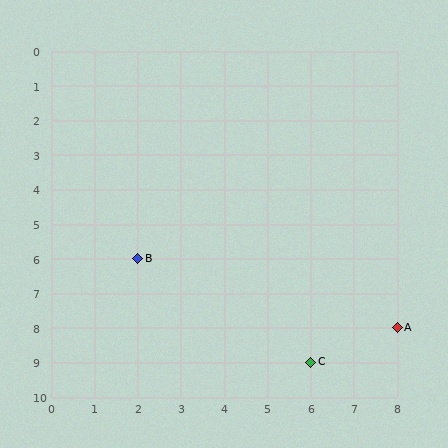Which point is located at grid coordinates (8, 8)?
Point A is at (8, 8).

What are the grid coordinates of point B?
Point B is at grid coordinates (2, 6).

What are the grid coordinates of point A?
Point A is at grid coordinates (8, 8).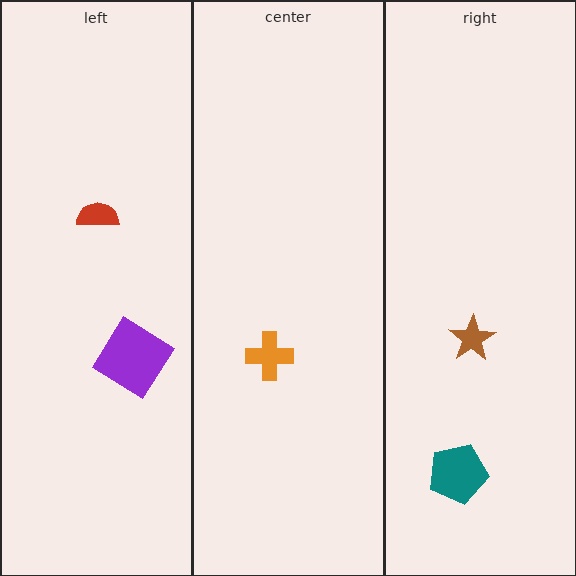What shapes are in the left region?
The red semicircle, the purple diamond.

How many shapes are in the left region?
2.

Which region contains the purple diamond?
The left region.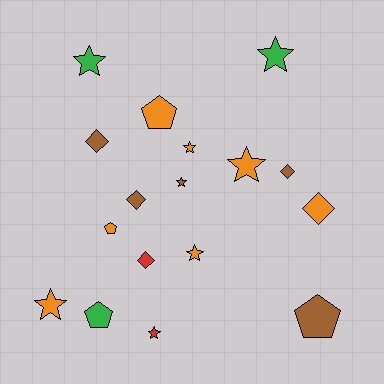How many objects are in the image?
There are 17 objects.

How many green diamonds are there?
There are no green diamonds.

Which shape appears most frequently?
Star, with 8 objects.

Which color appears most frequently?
Orange, with 7 objects.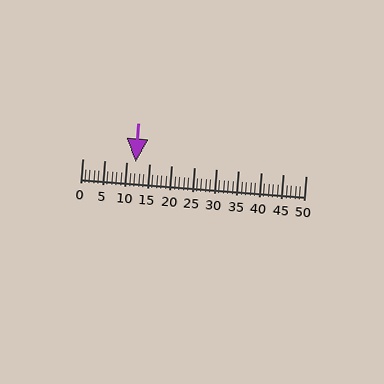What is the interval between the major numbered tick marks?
The major tick marks are spaced 5 units apart.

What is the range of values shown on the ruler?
The ruler shows values from 0 to 50.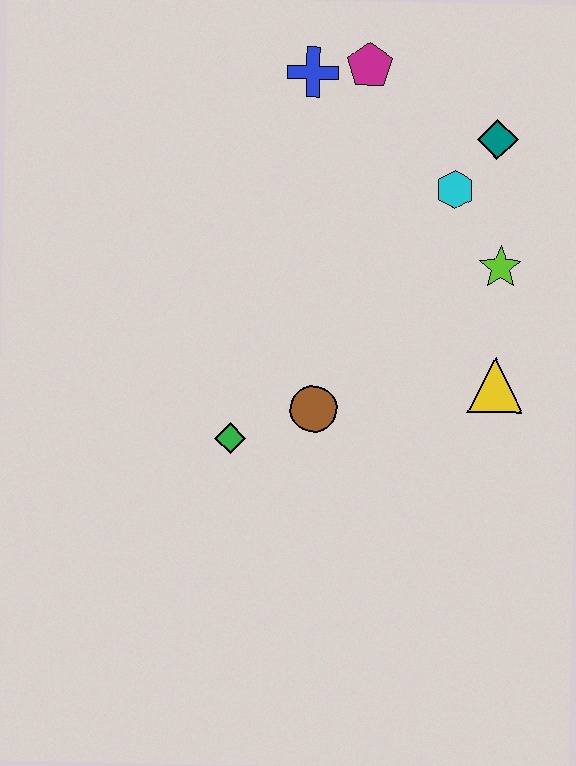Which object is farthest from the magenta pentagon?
The green diamond is farthest from the magenta pentagon.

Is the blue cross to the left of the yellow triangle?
Yes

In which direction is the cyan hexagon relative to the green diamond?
The cyan hexagon is above the green diamond.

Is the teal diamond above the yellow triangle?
Yes